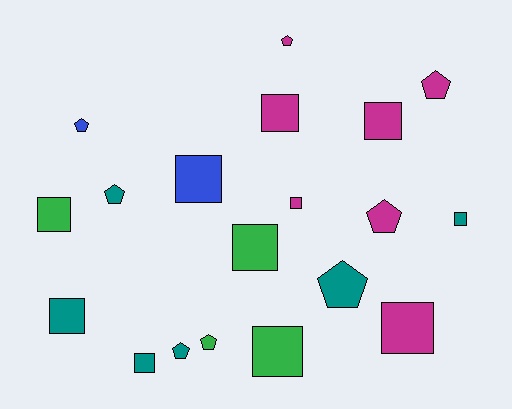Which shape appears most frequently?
Square, with 11 objects.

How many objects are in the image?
There are 19 objects.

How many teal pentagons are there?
There are 3 teal pentagons.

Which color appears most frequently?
Magenta, with 7 objects.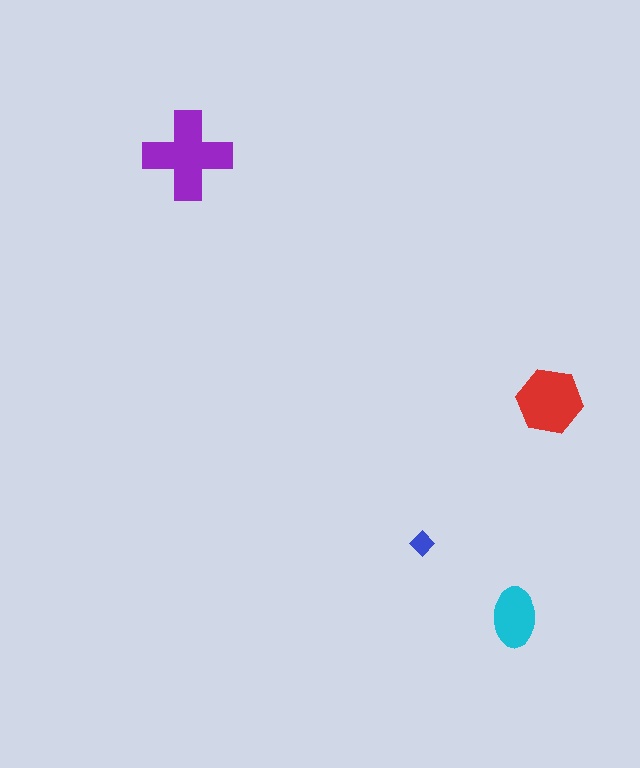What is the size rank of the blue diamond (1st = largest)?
4th.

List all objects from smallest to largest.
The blue diamond, the cyan ellipse, the red hexagon, the purple cross.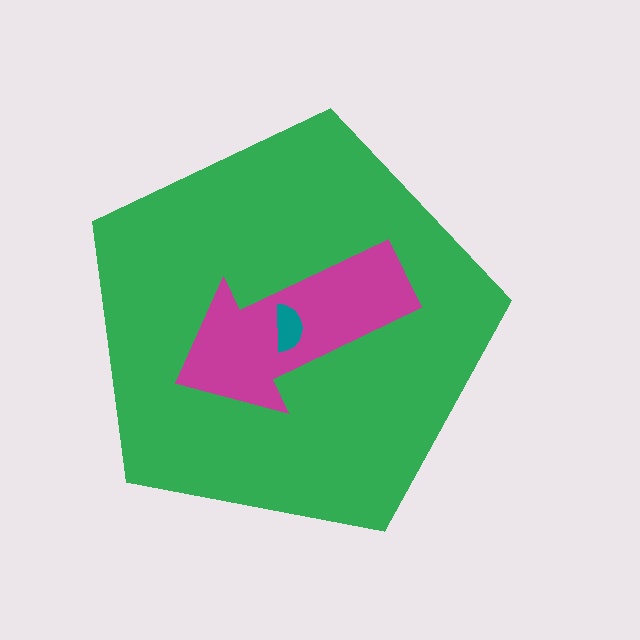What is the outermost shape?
The green pentagon.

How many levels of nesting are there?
3.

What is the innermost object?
The teal semicircle.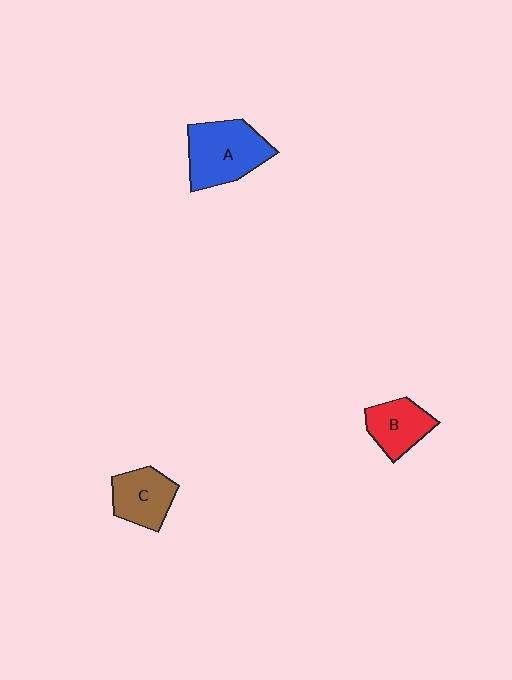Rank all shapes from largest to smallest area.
From largest to smallest: A (blue), C (brown), B (red).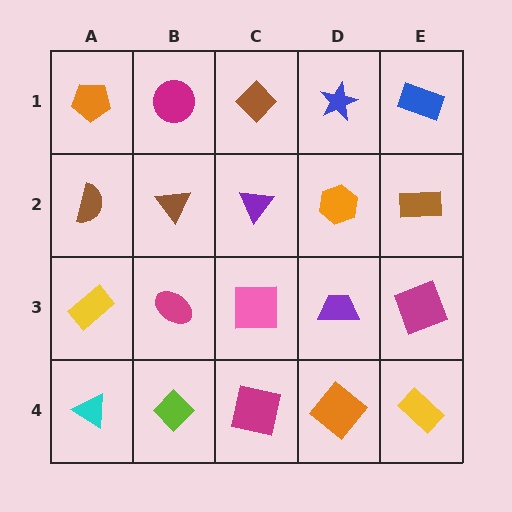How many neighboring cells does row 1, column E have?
2.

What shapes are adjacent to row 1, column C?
A purple triangle (row 2, column C), a magenta circle (row 1, column B), a blue star (row 1, column D).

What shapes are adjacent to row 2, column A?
An orange pentagon (row 1, column A), a yellow rectangle (row 3, column A), a brown triangle (row 2, column B).